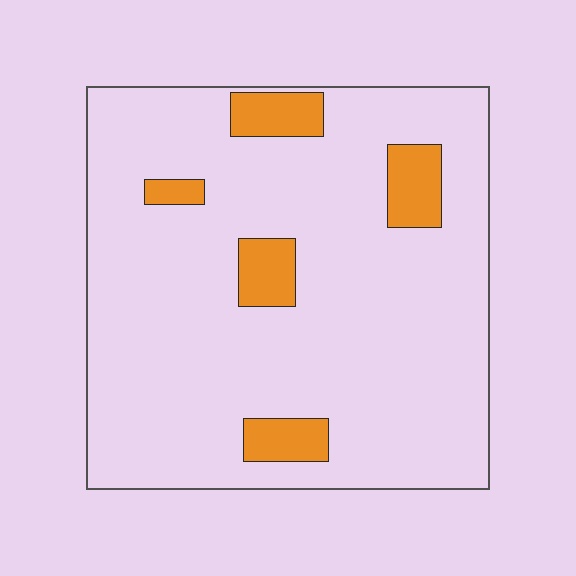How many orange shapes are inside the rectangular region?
5.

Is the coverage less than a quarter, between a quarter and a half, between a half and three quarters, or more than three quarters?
Less than a quarter.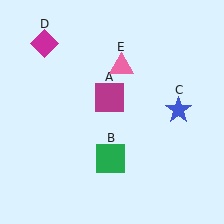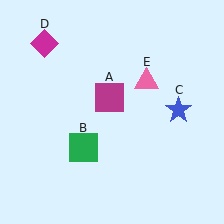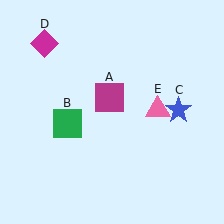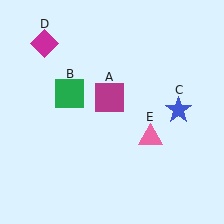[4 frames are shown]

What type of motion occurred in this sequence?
The green square (object B), pink triangle (object E) rotated clockwise around the center of the scene.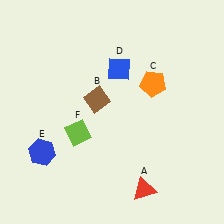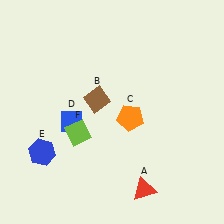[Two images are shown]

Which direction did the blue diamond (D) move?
The blue diamond (D) moved down.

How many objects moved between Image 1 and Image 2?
2 objects moved between the two images.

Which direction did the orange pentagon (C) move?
The orange pentagon (C) moved down.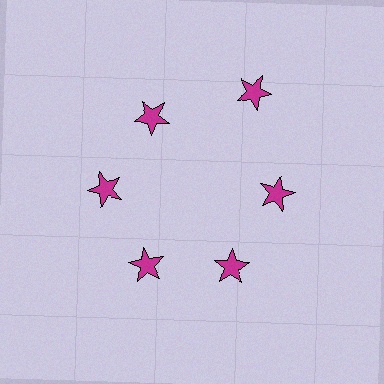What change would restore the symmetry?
The symmetry would be restored by moving it inward, back onto the ring so that all 6 stars sit at equal angles and equal distance from the center.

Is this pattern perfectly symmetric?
No. The 6 magenta stars are arranged in a ring, but one element near the 1 o'clock position is pushed outward from the center, breaking the 6-fold rotational symmetry.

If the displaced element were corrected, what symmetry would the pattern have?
It would have 6-fold rotational symmetry — the pattern would map onto itself every 60 degrees.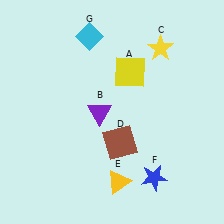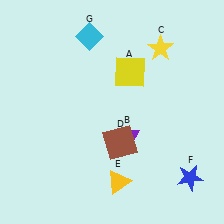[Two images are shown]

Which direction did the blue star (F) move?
The blue star (F) moved right.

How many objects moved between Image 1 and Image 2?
2 objects moved between the two images.